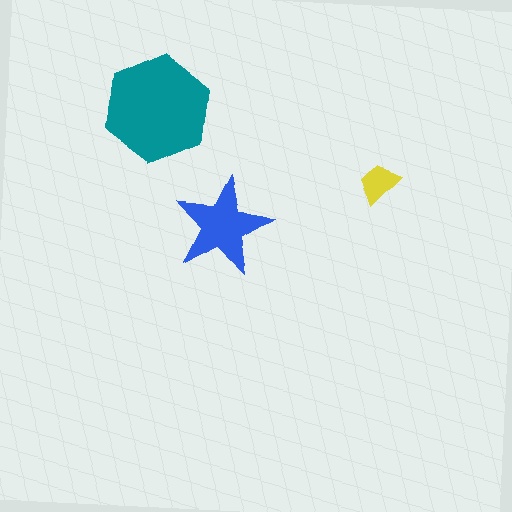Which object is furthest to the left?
The teal hexagon is leftmost.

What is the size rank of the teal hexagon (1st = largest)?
1st.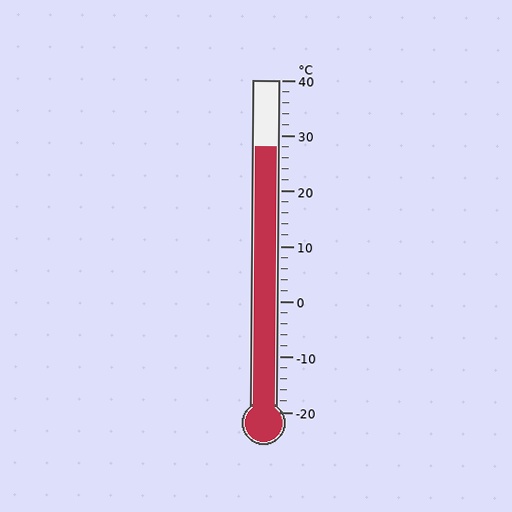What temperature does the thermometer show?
The thermometer shows approximately 28°C.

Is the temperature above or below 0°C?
The temperature is above 0°C.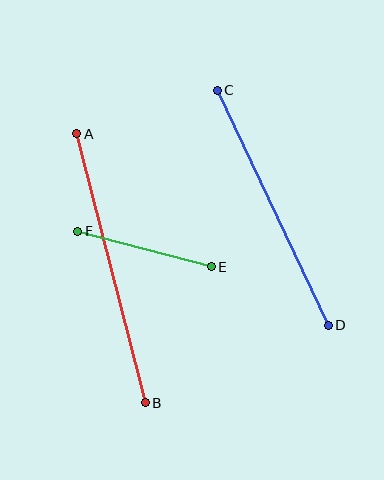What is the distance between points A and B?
The distance is approximately 277 pixels.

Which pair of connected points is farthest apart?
Points A and B are farthest apart.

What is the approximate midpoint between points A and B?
The midpoint is at approximately (111, 268) pixels.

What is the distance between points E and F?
The distance is approximately 138 pixels.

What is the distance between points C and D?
The distance is approximately 260 pixels.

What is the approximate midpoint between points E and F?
The midpoint is at approximately (145, 249) pixels.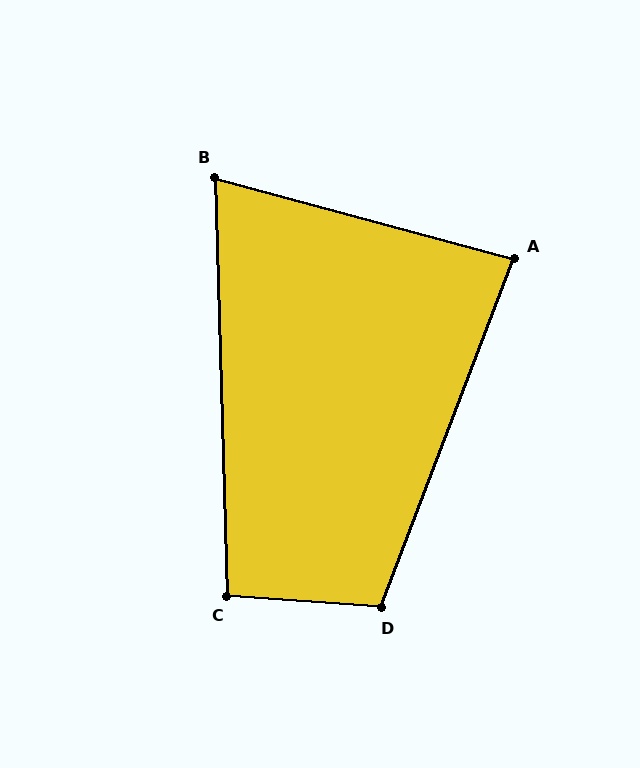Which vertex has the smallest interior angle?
B, at approximately 73 degrees.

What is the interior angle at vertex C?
Approximately 96 degrees (obtuse).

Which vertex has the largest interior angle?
D, at approximately 107 degrees.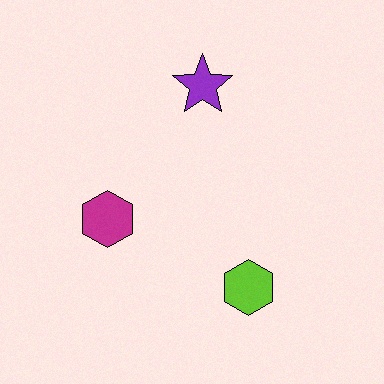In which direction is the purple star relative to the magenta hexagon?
The purple star is above the magenta hexagon.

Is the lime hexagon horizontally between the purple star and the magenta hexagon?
No